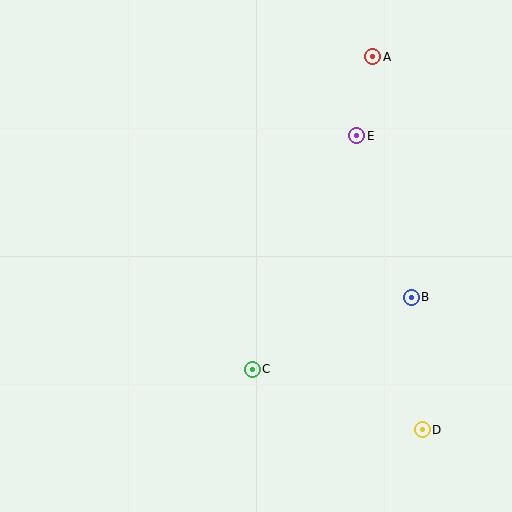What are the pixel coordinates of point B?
Point B is at (411, 297).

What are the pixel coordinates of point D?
Point D is at (422, 430).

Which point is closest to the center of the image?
Point C at (252, 369) is closest to the center.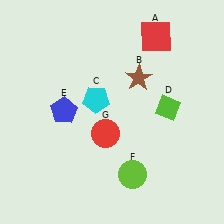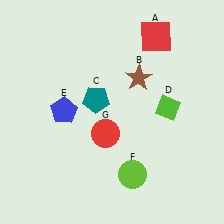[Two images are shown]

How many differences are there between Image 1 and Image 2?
There is 1 difference between the two images.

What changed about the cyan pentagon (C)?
In Image 1, C is cyan. In Image 2, it changed to teal.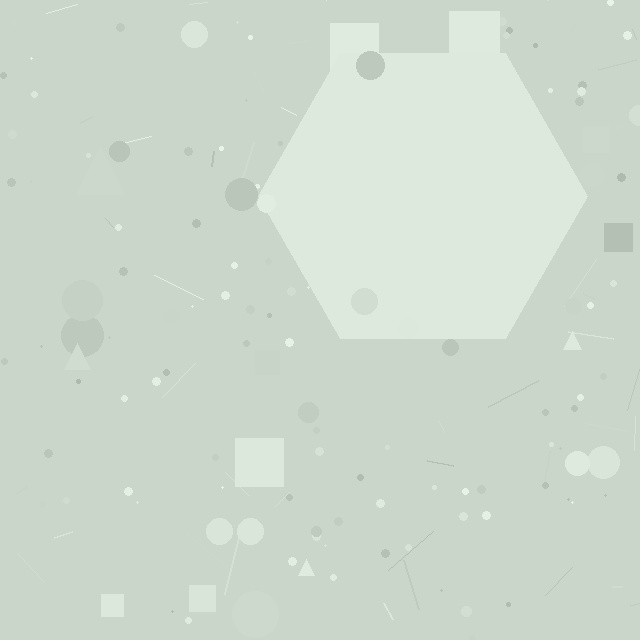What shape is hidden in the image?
A hexagon is hidden in the image.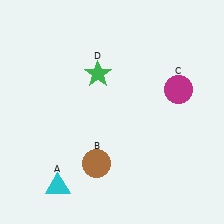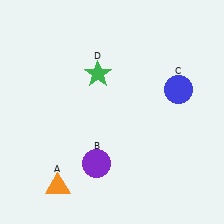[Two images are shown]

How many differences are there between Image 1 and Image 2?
There are 3 differences between the two images.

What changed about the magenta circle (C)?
In Image 1, C is magenta. In Image 2, it changed to blue.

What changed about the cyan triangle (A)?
In Image 1, A is cyan. In Image 2, it changed to orange.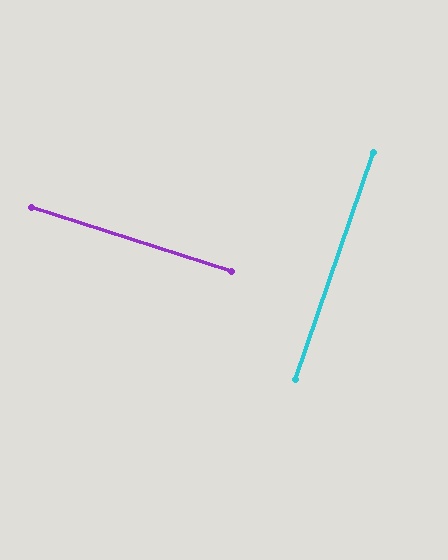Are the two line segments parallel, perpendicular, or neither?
Perpendicular — they meet at approximately 89°.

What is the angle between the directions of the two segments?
Approximately 89 degrees.